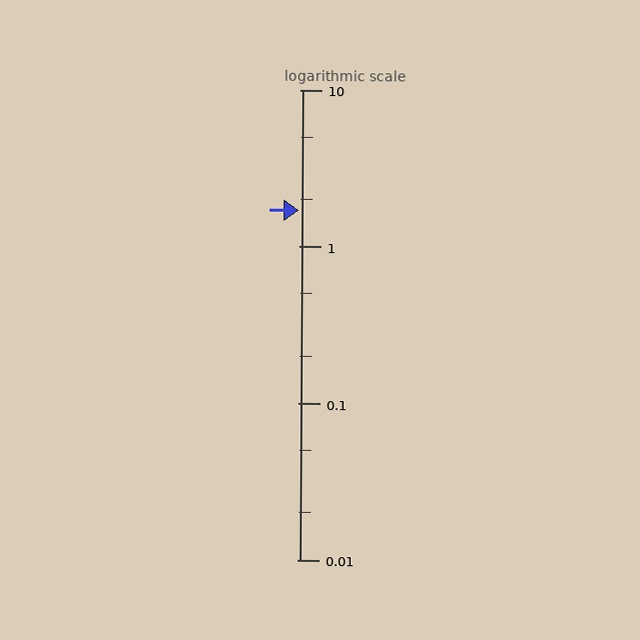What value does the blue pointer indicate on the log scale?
The pointer indicates approximately 1.7.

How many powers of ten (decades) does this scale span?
The scale spans 3 decades, from 0.01 to 10.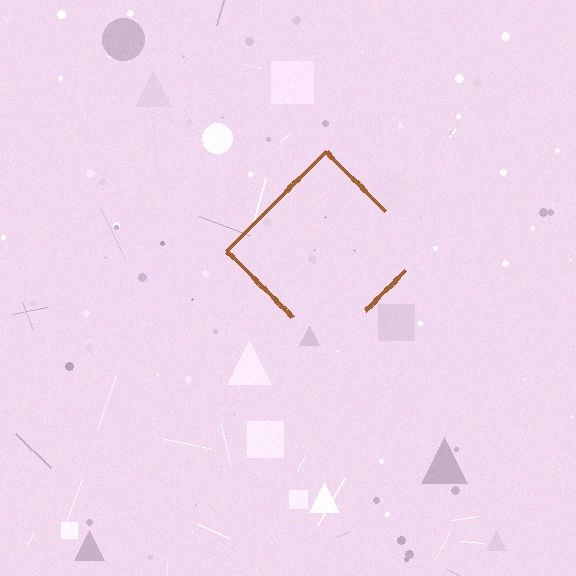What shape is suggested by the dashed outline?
The dashed outline suggests a diamond.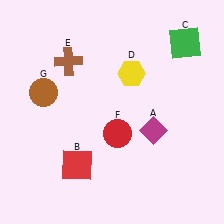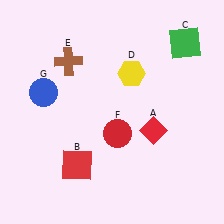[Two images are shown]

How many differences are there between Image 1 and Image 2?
There are 2 differences between the two images.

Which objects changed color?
A changed from magenta to red. G changed from brown to blue.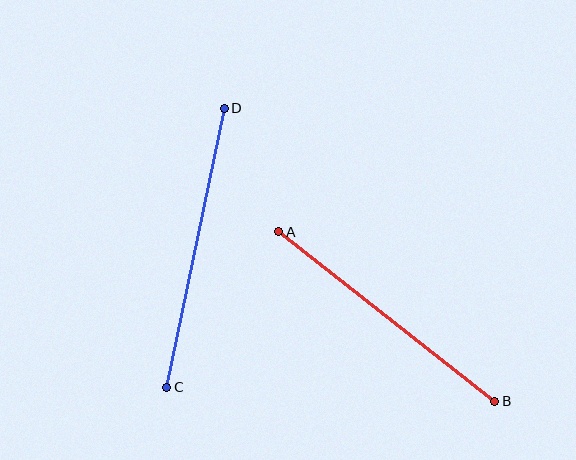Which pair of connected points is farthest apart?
Points C and D are farthest apart.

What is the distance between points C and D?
The distance is approximately 285 pixels.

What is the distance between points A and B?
The distance is approximately 275 pixels.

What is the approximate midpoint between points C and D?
The midpoint is at approximately (196, 248) pixels.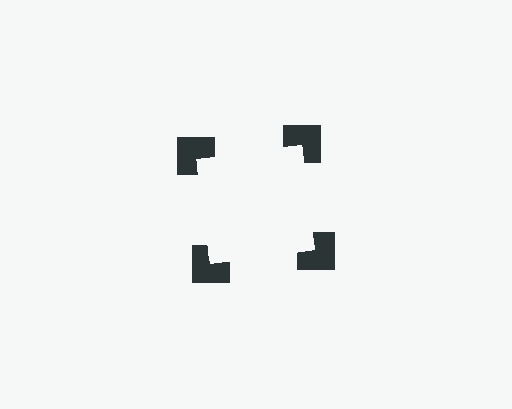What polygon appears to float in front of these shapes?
An illusory square — its edges are inferred from the aligned wedge cuts in the notched squares, not physically drawn.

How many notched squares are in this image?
There are 4 — one at each vertex of the illusory square.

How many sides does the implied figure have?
4 sides.